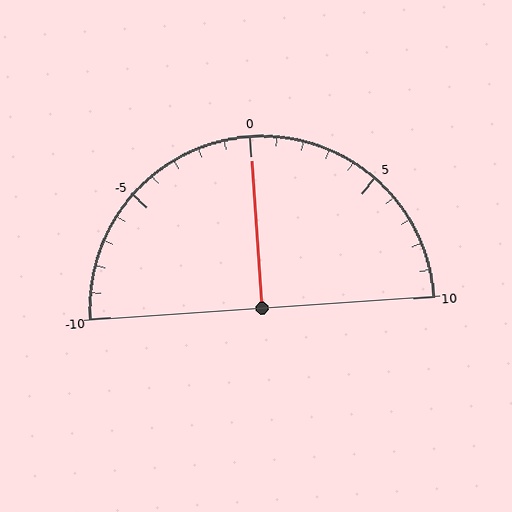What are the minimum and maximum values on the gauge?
The gauge ranges from -10 to 10.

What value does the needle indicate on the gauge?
The needle indicates approximately 0.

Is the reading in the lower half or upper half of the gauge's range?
The reading is in the upper half of the range (-10 to 10).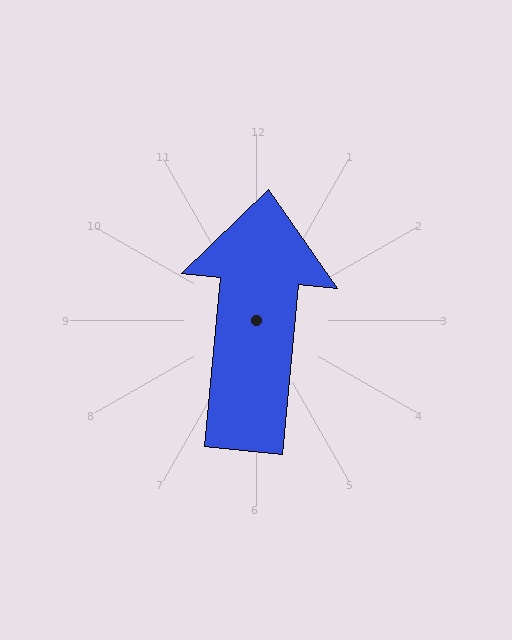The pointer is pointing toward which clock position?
Roughly 12 o'clock.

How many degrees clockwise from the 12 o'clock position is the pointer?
Approximately 6 degrees.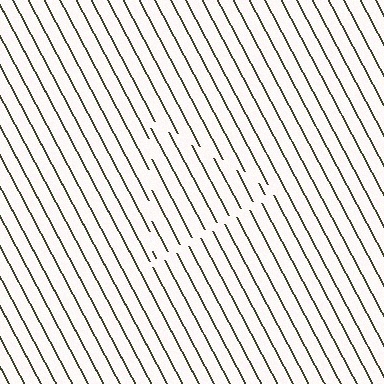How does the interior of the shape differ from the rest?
The interior of the shape contains the same grating, shifted by half a period — the contour is defined by the phase discontinuity where line-ends from the inner and outer gratings abut.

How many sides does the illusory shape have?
3 sides — the line-ends trace a triangle.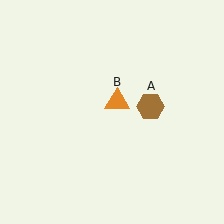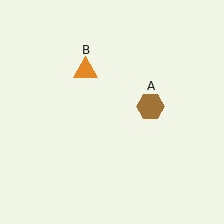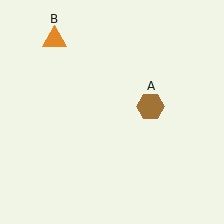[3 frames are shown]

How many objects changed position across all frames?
1 object changed position: orange triangle (object B).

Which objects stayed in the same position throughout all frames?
Brown hexagon (object A) remained stationary.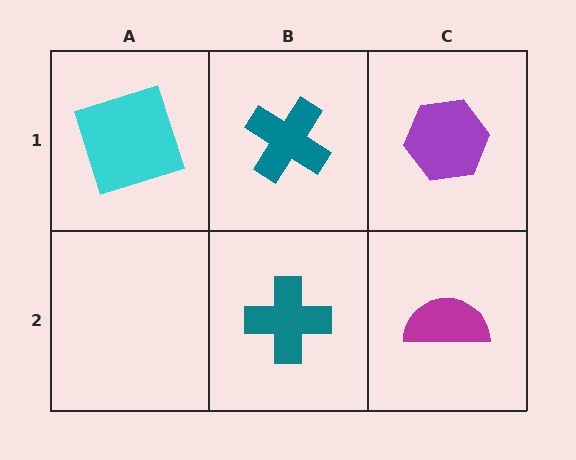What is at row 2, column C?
A magenta semicircle.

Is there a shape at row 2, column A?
No, that cell is empty.